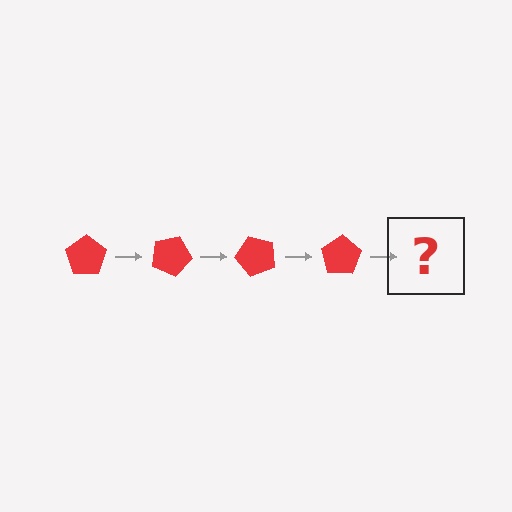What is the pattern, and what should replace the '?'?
The pattern is that the pentagon rotates 25 degrees each step. The '?' should be a red pentagon rotated 100 degrees.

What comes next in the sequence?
The next element should be a red pentagon rotated 100 degrees.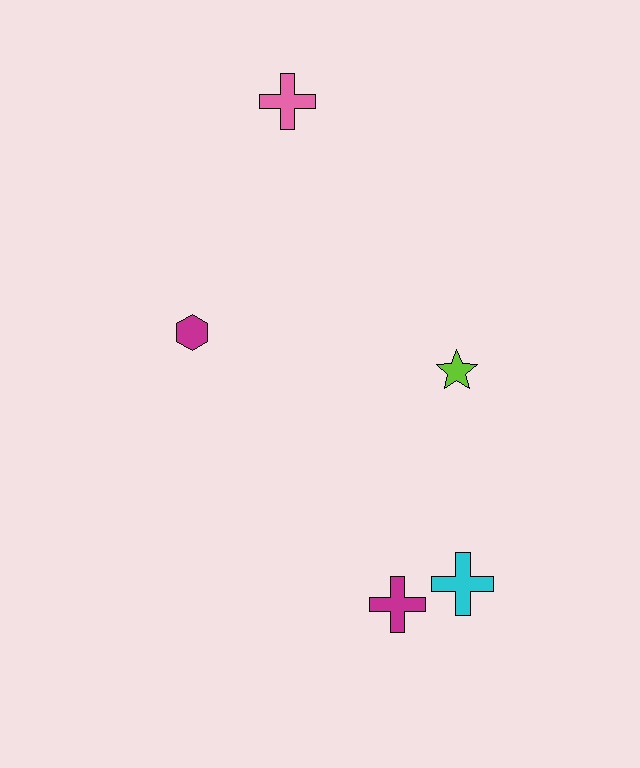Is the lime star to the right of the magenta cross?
Yes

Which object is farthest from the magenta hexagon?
The cyan cross is farthest from the magenta hexagon.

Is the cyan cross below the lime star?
Yes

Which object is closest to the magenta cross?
The cyan cross is closest to the magenta cross.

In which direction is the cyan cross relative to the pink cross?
The cyan cross is below the pink cross.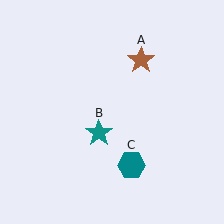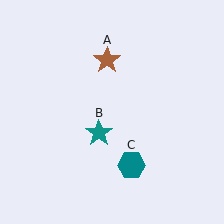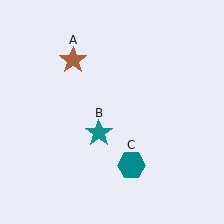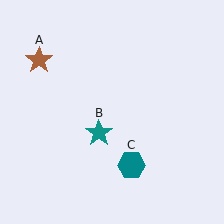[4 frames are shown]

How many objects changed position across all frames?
1 object changed position: brown star (object A).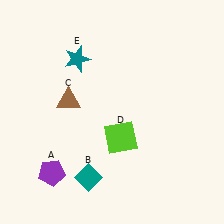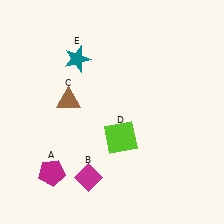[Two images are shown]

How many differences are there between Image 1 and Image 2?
There are 2 differences between the two images.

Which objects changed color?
A changed from purple to magenta. B changed from teal to magenta.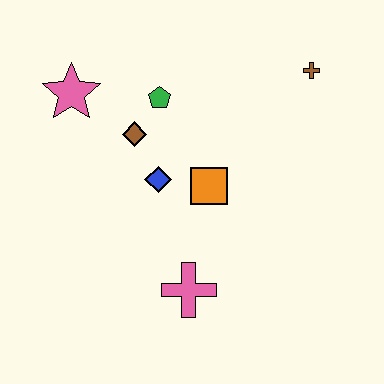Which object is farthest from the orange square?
The pink star is farthest from the orange square.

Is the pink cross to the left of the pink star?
No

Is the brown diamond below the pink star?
Yes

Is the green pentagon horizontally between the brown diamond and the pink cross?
Yes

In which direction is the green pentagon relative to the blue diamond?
The green pentagon is above the blue diamond.